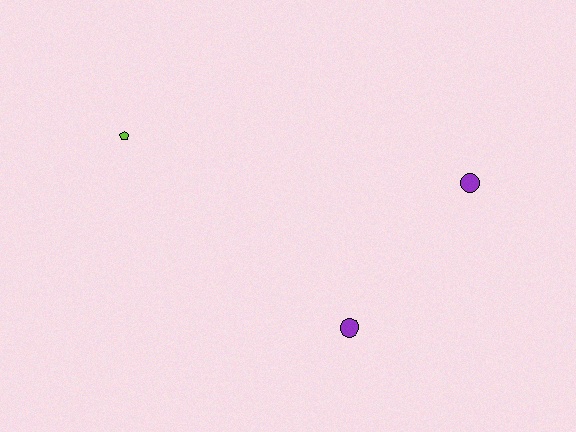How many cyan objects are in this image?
There are no cyan objects.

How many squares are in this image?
There are no squares.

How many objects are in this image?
There are 3 objects.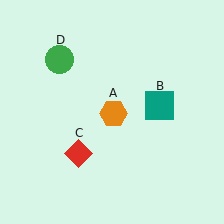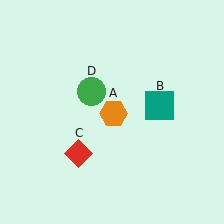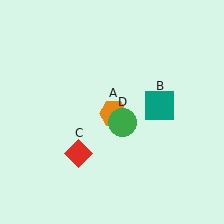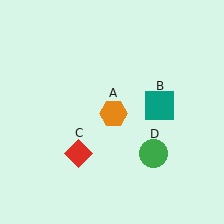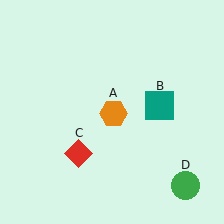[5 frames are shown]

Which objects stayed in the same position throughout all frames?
Orange hexagon (object A) and teal square (object B) and red diamond (object C) remained stationary.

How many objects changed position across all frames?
1 object changed position: green circle (object D).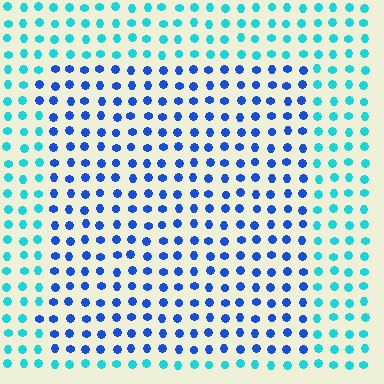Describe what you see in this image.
The image is filled with small cyan elements in a uniform arrangement. A rectangle-shaped region is visible where the elements are tinted to a slightly different hue, forming a subtle color boundary.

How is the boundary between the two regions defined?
The boundary is defined purely by a slight shift in hue (about 43 degrees). Spacing, size, and orientation are identical on both sides.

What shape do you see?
I see a rectangle.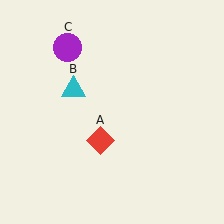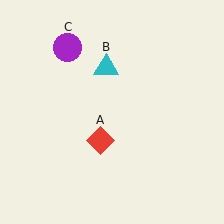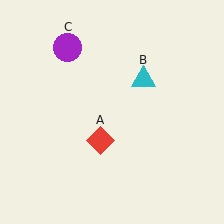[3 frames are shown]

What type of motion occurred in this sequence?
The cyan triangle (object B) rotated clockwise around the center of the scene.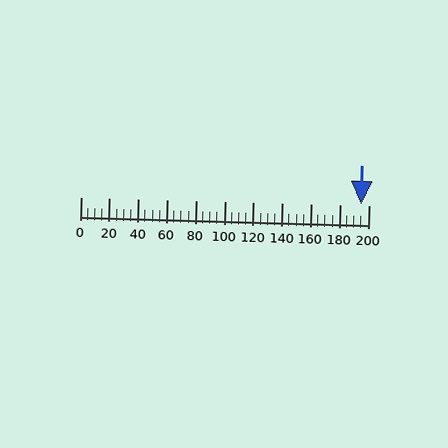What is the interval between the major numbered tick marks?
The major tick marks are spaced 20 units apart.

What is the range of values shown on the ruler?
The ruler shows values from 0 to 200.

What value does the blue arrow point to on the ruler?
The blue arrow points to approximately 195.